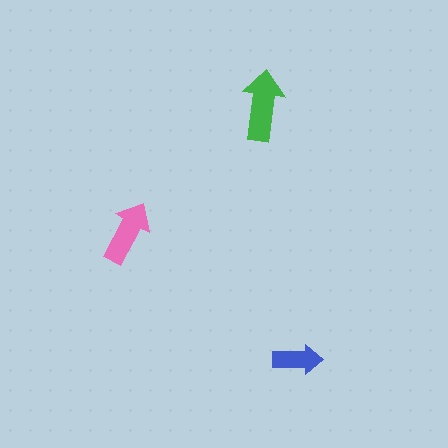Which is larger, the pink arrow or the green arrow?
The green one.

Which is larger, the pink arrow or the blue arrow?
The pink one.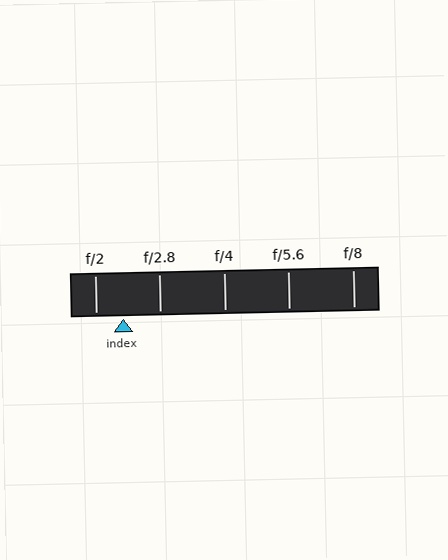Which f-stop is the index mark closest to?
The index mark is closest to f/2.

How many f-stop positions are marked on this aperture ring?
There are 5 f-stop positions marked.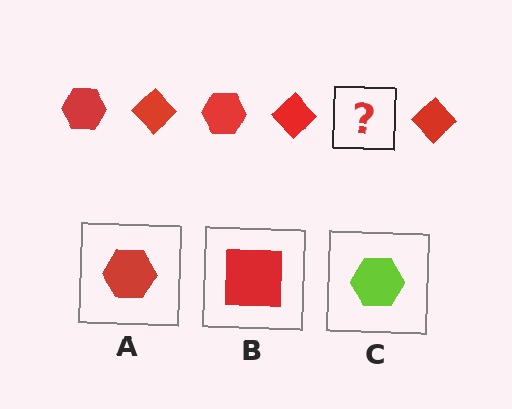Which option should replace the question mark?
Option A.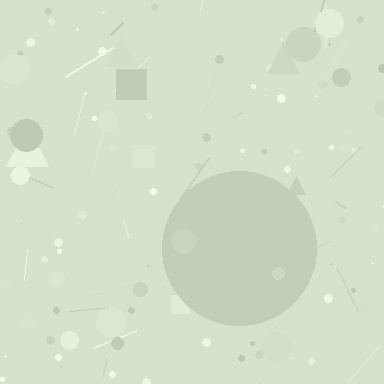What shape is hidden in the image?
A circle is hidden in the image.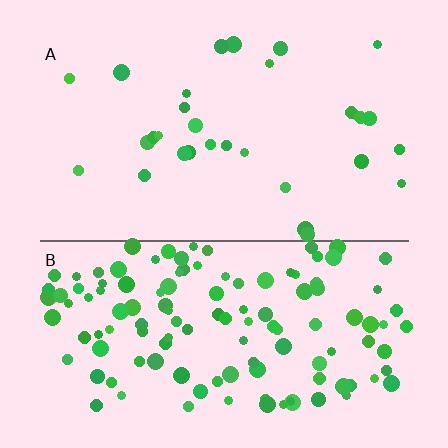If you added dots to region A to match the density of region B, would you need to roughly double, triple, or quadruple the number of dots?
Approximately quadruple.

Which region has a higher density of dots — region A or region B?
B (the bottom).